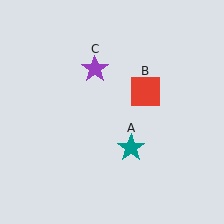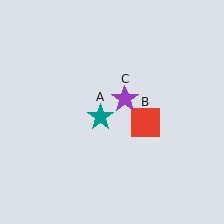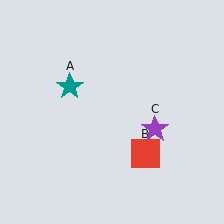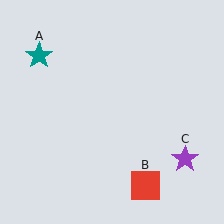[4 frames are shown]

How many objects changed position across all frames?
3 objects changed position: teal star (object A), red square (object B), purple star (object C).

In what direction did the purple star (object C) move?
The purple star (object C) moved down and to the right.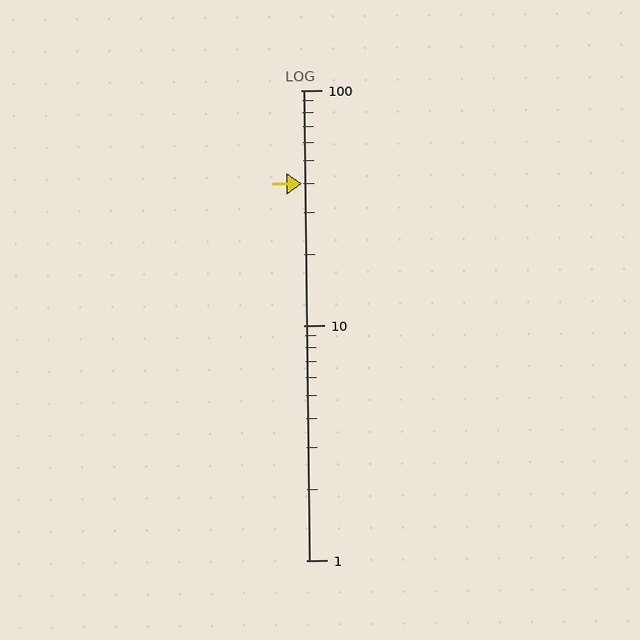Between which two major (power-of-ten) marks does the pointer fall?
The pointer is between 10 and 100.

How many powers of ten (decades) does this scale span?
The scale spans 2 decades, from 1 to 100.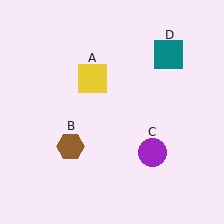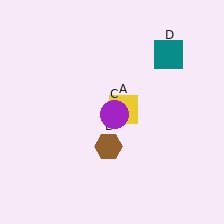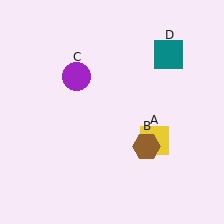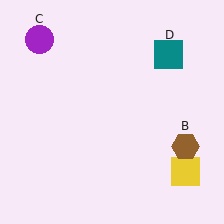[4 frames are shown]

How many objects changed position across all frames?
3 objects changed position: yellow square (object A), brown hexagon (object B), purple circle (object C).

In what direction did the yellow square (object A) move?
The yellow square (object A) moved down and to the right.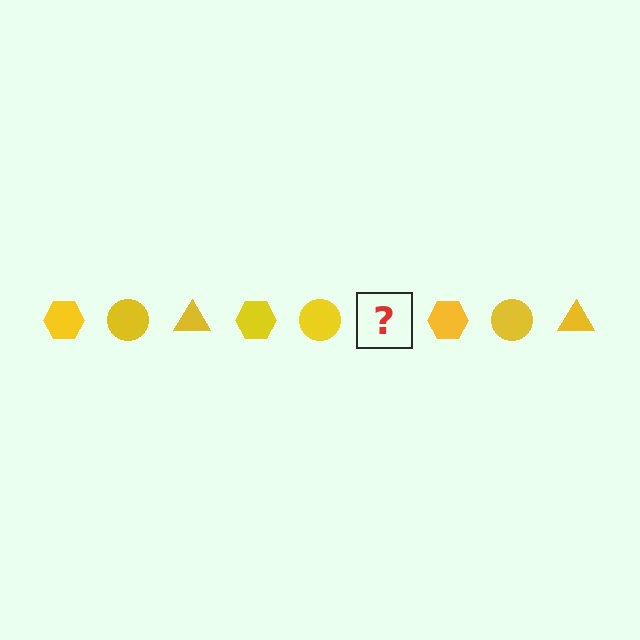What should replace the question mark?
The question mark should be replaced with a yellow triangle.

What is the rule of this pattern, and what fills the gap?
The rule is that the pattern cycles through hexagon, circle, triangle shapes in yellow. The gap should be filled with a yellow triangle.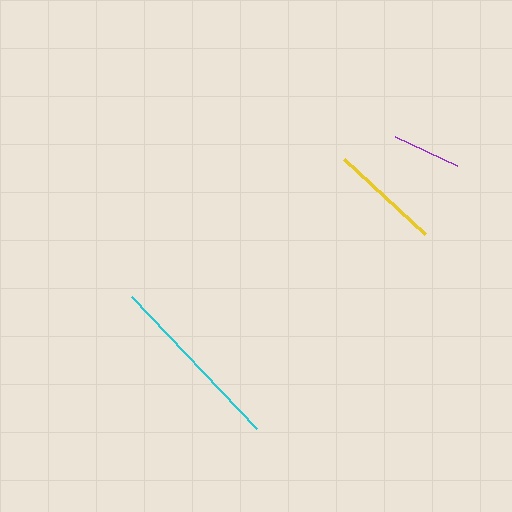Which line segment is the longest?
The cyan line is the longest at approximately 182 pixels.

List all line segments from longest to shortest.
From longest to shortest: cyan, yellow, purple.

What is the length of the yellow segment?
The yellow segment is approximately 110 pixels long.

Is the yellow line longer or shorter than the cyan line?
The cyan line is longer than the yellow line.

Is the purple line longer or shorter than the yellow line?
The yellow line is longer than the purple line.